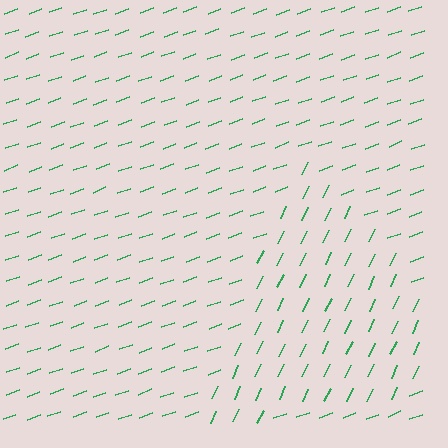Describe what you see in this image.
The image is filled with small green line segments. A triangle region in the image has lines oriented differently from the surrounding lines, creating a visible texture boundary.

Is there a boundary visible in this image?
Yes, there is a texture boundary formed by a change in line orientation.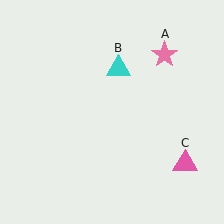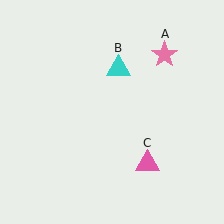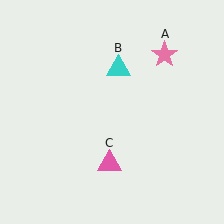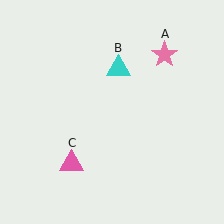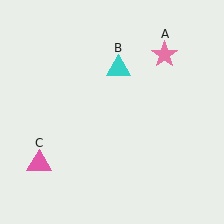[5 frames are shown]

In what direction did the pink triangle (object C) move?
The pink triangle (object C) moved left.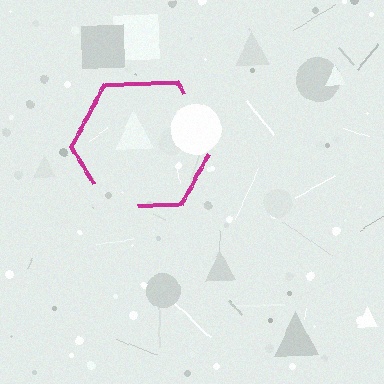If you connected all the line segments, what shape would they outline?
They would outline a hexagon.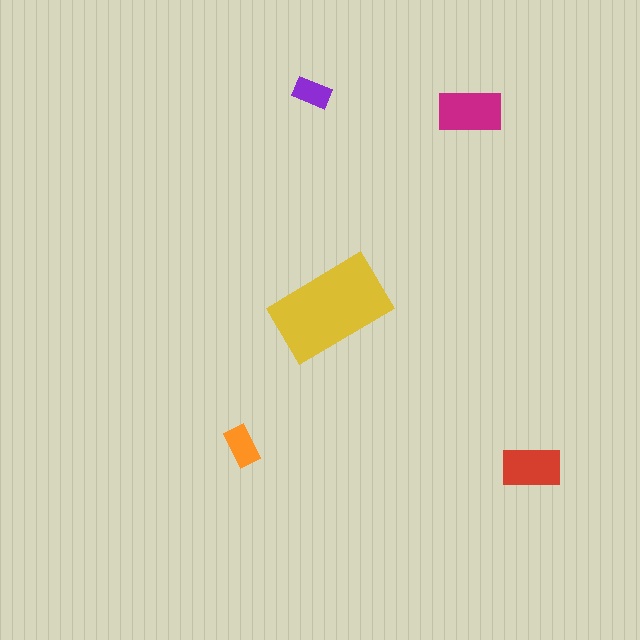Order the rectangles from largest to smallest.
the yellow one, the magenta one, the red one, the orange one, the purple one.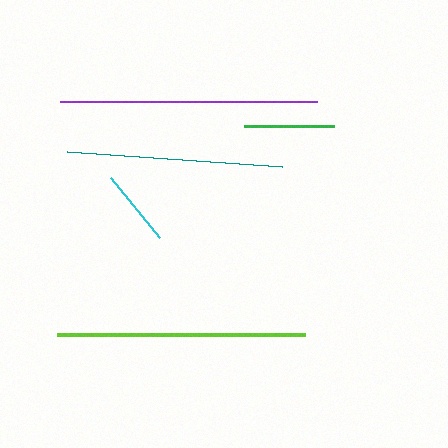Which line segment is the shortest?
The cyan line is the shortest at approximately 78 pixels.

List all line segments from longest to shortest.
From longest to shortest: purple, lime, teal, green, cyan.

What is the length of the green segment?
The green segment is approximately 91 pixels long.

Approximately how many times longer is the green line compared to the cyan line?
The green line is approximately 1.2 times the length of the cyan line.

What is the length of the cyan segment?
The cyan segment is approximately 78 pixels long.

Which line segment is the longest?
The purple line is the longest at approximately 257 pixels.